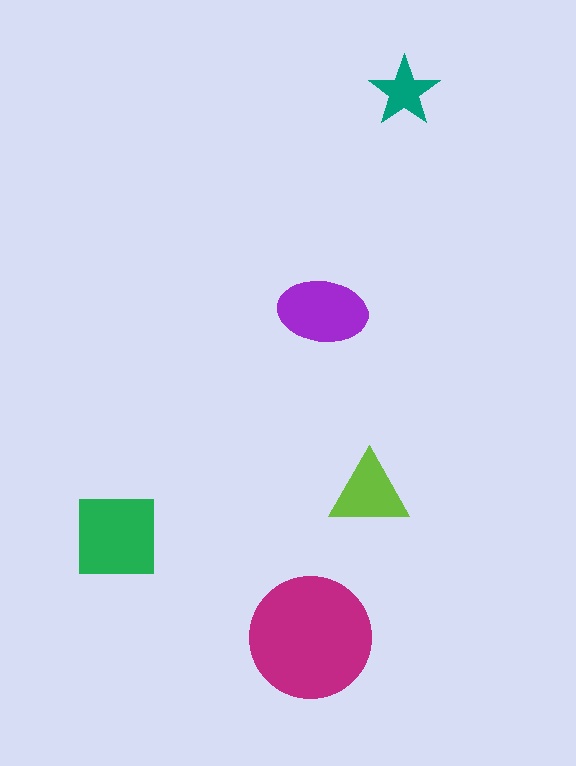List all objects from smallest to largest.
The teal star, the lime triangle, the purple ellipse, the green square, the magenta circle.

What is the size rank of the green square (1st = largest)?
2nd.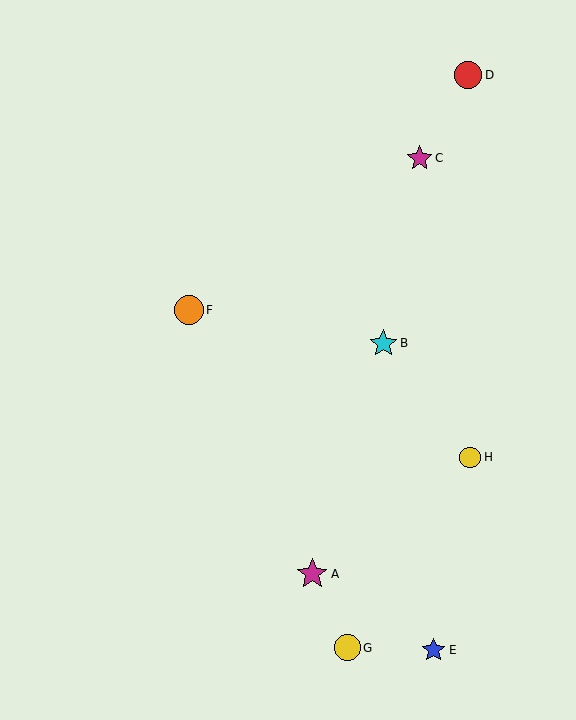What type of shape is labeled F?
Shape F is an orange circle.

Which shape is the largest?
The magenta star (labeled A) is the largest.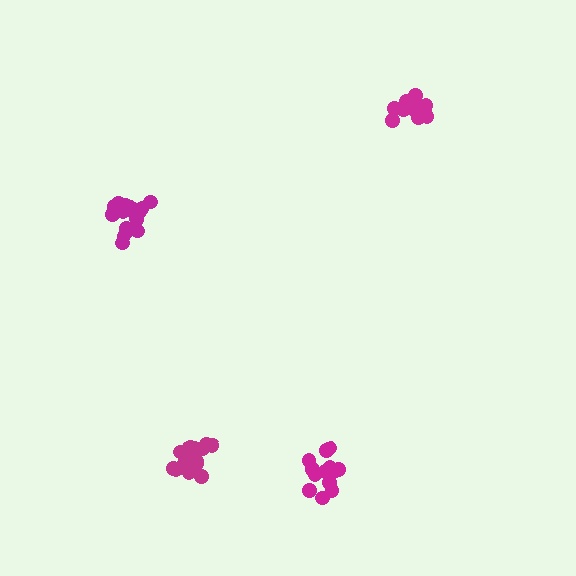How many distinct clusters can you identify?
There are 4 distinct clusters.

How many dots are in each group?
Group 1: 18 dots, Group 2: 12 dots, Group 3: 16 dots, Group 4: 14 dots (60 total).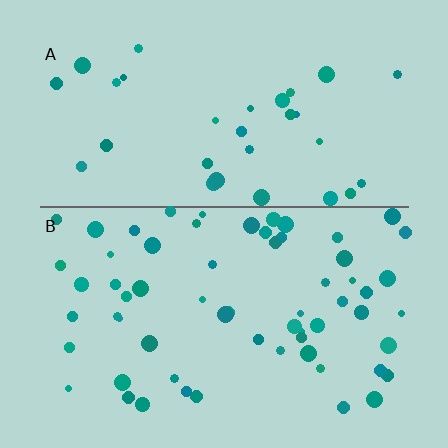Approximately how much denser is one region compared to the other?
Approximately 2.0× — region B over region A.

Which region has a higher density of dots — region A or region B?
B (the bottom).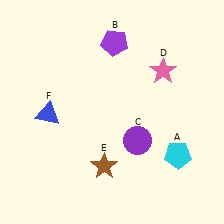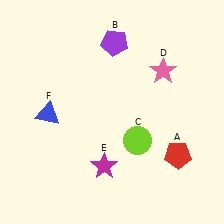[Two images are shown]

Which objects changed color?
A changed from cyan to red. C changed from purple to lime. E changed from brown to magenta.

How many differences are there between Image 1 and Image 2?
There are 3 differences between the two images.